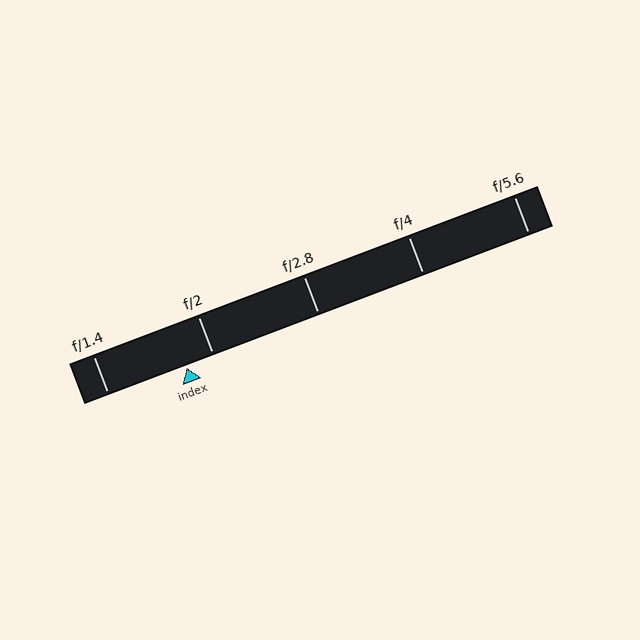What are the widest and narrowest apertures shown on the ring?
The widest aperture shown is f/1.4 and the narrowest is f/5.6.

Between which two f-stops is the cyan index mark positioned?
The index mark is between f/1.4 and f/2.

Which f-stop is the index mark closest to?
The index mark is closest to f/2.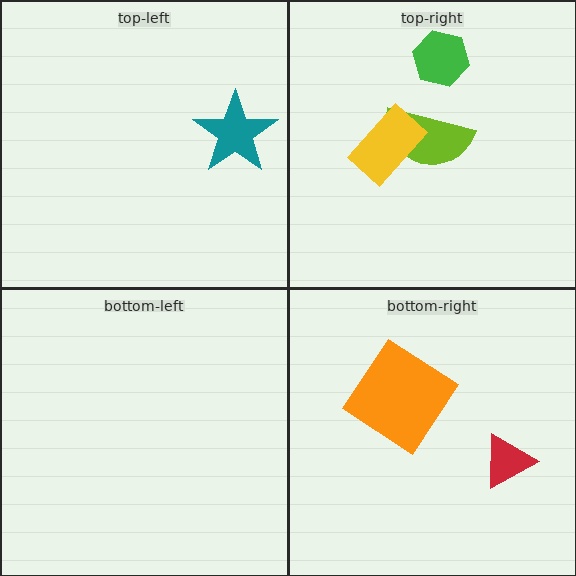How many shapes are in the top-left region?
1.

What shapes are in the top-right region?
The green hexagon, the lime semicircle, the yellow rectangle.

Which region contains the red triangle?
The bottom-right region.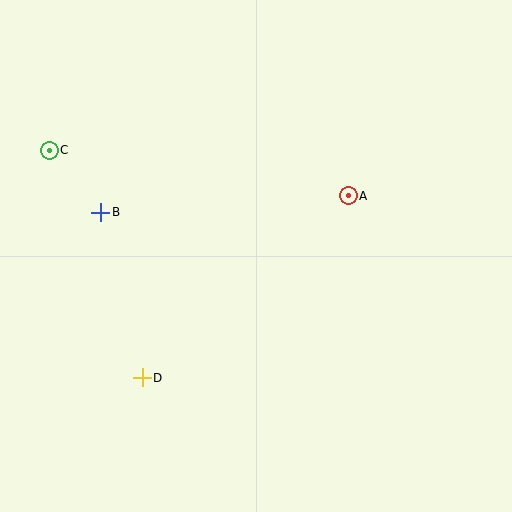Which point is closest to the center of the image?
Point A at (348, 196) is closest to the center.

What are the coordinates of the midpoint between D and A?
The midpoint between D and A is at (245, 287).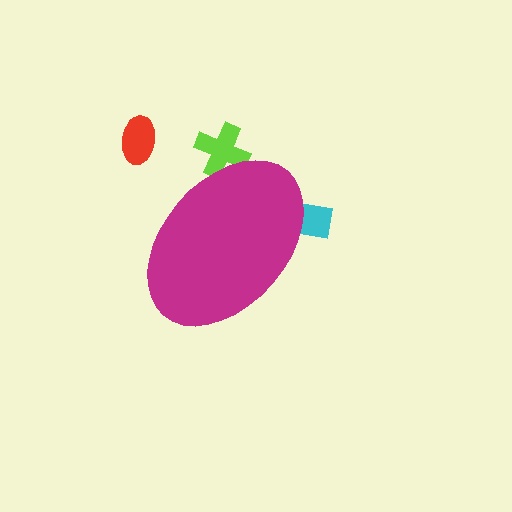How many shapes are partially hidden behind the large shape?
2 shapes are partially hidden.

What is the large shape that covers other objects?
A magenta ellipse.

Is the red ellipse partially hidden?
No, the red ellipse is fully visible.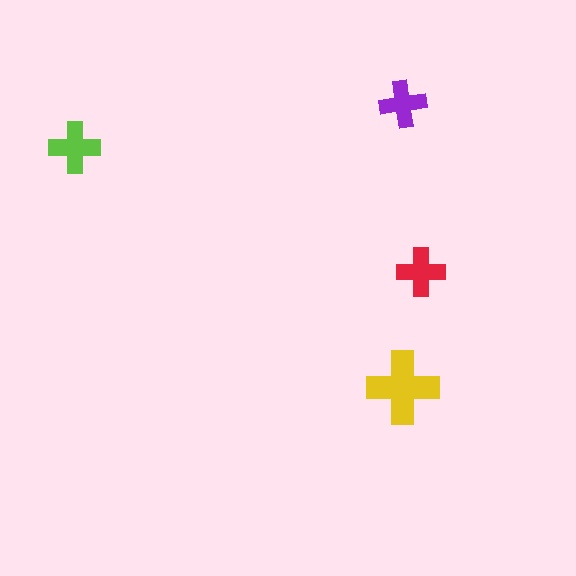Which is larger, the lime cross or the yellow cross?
The yellow one.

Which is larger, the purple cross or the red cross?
The red one.